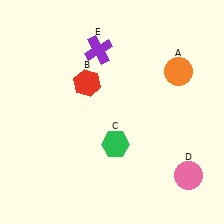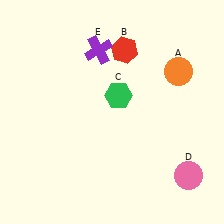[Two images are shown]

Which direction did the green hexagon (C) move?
The green hexagon (C) moved up.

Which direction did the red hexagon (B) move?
The red hexagon (B) moved right.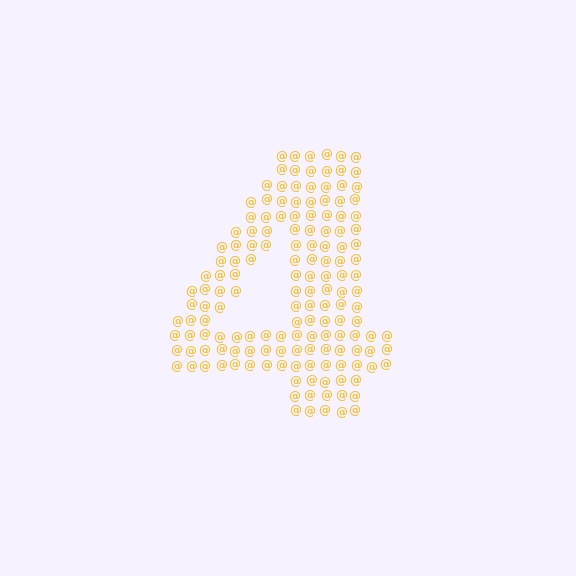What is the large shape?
The large shape is the digit 4.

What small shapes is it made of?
It is made of small at signs.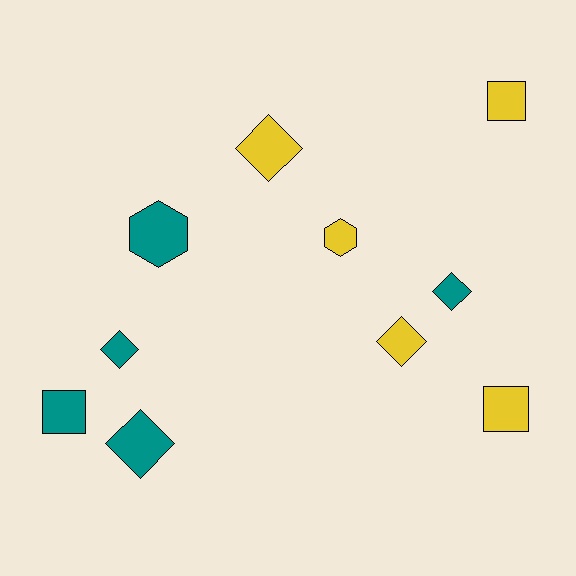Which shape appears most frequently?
Diamond, with 5 objects.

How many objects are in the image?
There are 10 objects.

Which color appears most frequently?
Yellow, with 5 objects.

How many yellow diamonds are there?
There are 2 yellow diamonds.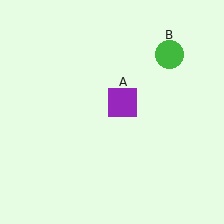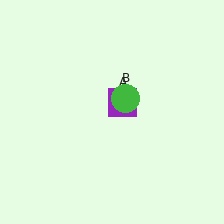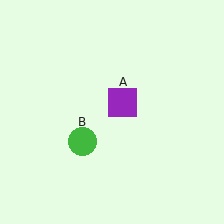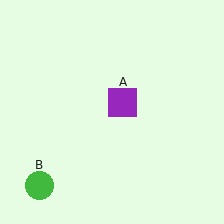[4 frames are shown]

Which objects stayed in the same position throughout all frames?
Purple square (object A) remained stationary.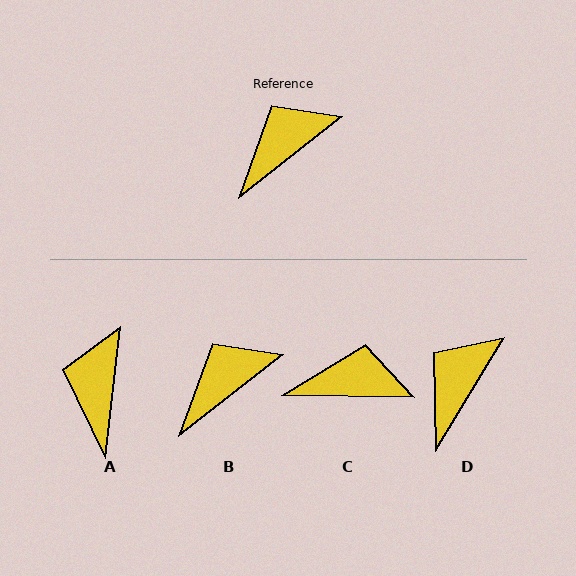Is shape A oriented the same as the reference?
No, it is off by about 46 degrees.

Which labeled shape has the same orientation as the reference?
B.